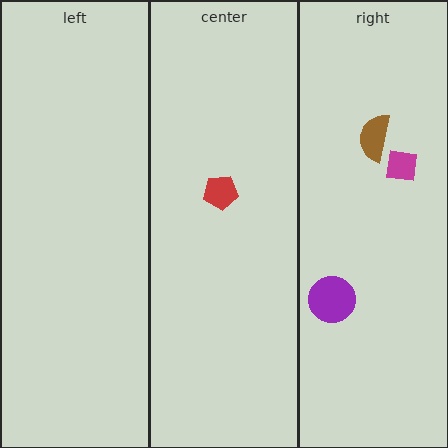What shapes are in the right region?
The purple circle, the magenta square, the brown semicircle.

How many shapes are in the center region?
1.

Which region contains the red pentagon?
The center region.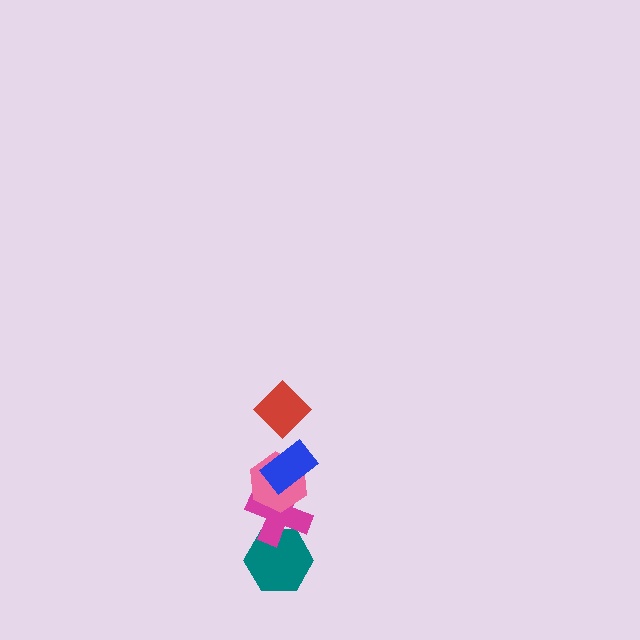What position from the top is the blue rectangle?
The blue rectangle is 2nd from the top.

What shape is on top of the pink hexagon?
The blue rectangle is on top of the pink hexagon.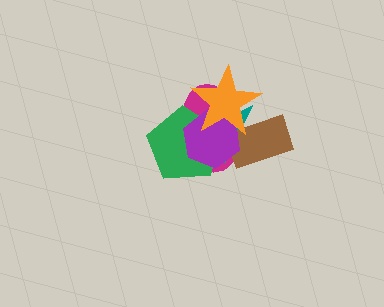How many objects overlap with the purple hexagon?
5 objects overlap with the purple hexagon.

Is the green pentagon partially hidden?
Yes, it is partially covered by another shape.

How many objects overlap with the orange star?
5 objects overlap with the orange star.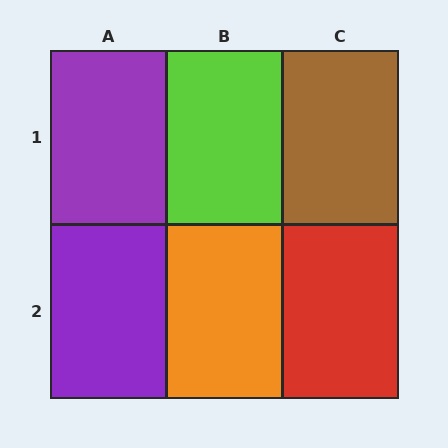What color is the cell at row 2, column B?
Orange.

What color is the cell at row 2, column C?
Red.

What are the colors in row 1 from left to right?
Purple, lime, brown.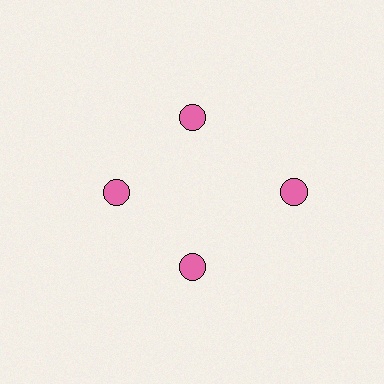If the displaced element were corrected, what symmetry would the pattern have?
It would have 4-fold rotational symmetry — the pattern would map onto itself every 90 degrees.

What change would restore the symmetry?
The symmetry would be restored by moving it inward, back onto the ring so that all 4 circles sit at equal angles and equal distance from the center.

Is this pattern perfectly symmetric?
No. The 4 pink circles are arranged in a ring, but one element near the 3 o'clock position is pushed outward from the center, breaking the 4-fold rotational symmetry.